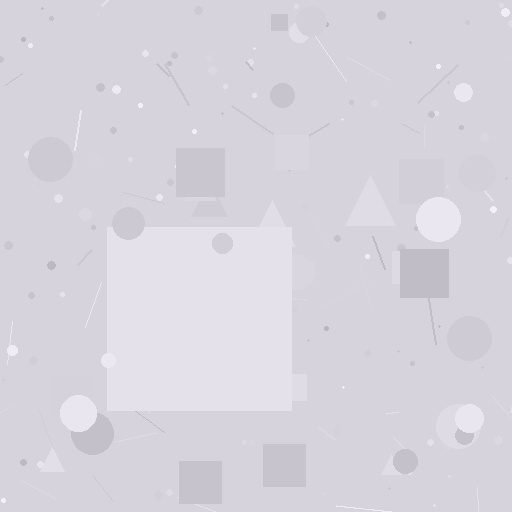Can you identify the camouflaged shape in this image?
The camouflaged shape is a square.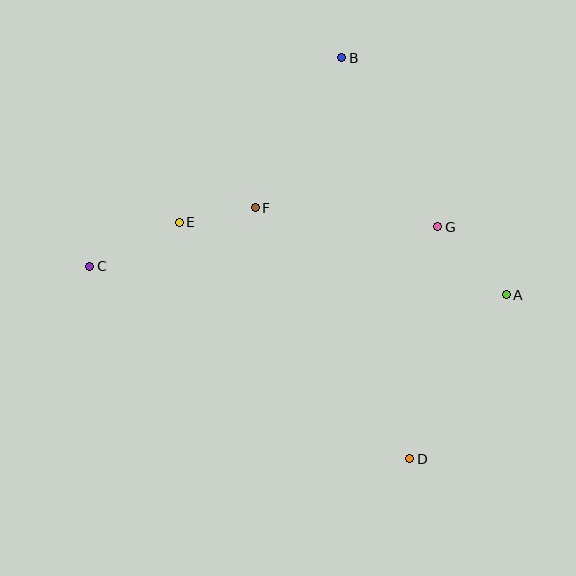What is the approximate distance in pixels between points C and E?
The distance between C and E is approximately 100 pixels.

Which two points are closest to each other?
Points E and F are closest to each other.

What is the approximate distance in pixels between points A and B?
The distance between A and B is approximately 288 pixels.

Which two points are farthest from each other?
Points A and C are farthest from each other.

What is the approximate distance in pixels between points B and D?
The distance between B and D is approximately 406 pixels.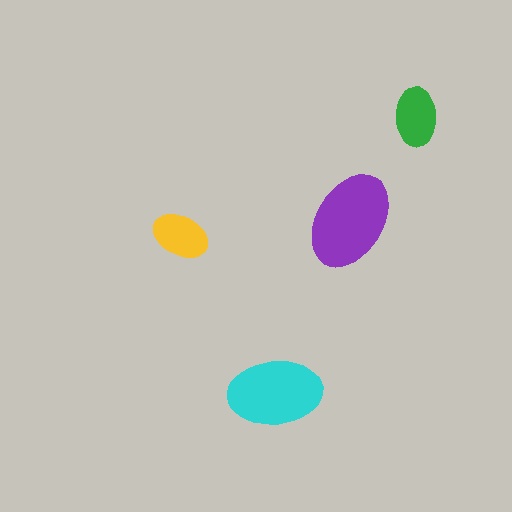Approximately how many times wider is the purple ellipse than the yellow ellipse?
About 1.5 times wider.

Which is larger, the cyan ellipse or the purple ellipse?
The purple one.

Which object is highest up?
The green ellipse is topmost.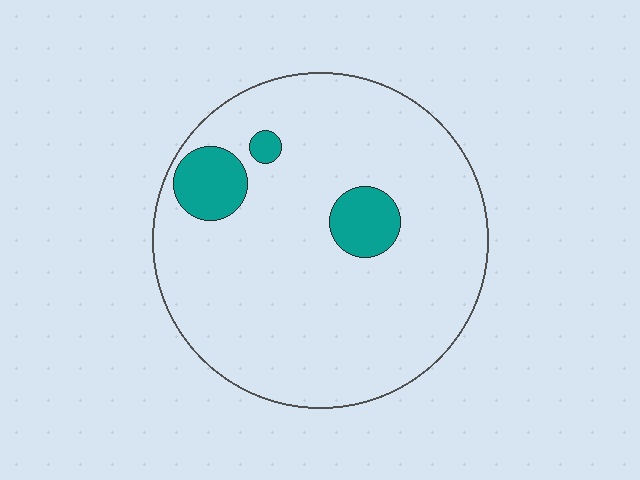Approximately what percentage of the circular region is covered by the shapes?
Approximately 10%.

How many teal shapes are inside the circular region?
3.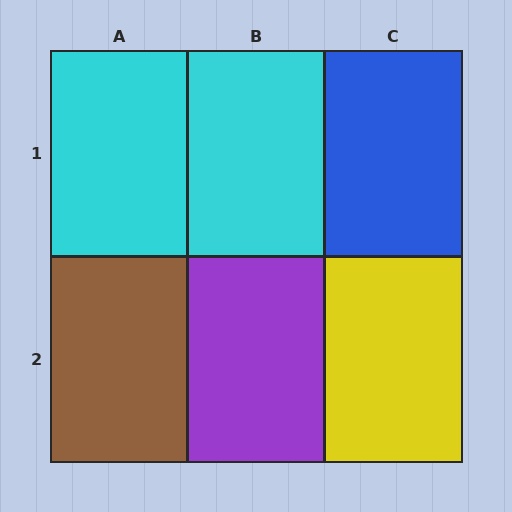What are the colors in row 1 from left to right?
Cyan, cyan, blue.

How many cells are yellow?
1 cell is yellow.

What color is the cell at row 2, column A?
Brown.